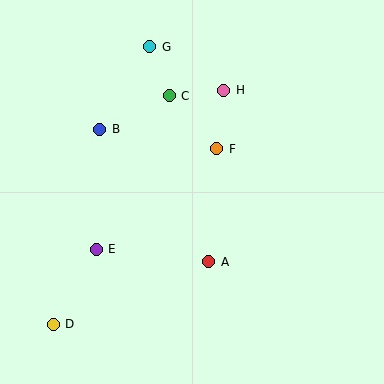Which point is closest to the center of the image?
Point F at (217, 149) is closest to the center.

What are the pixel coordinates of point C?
Point C is at (169, 96).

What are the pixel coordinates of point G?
Point G is at (150, 47).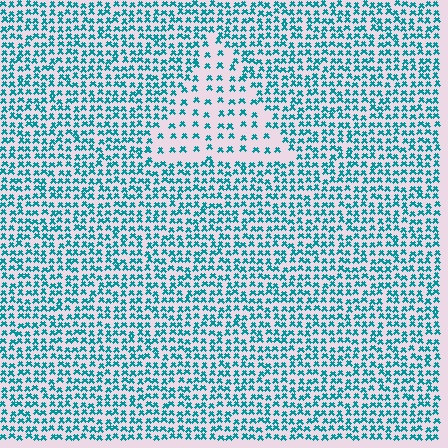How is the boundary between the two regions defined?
The boundary is defined by a change in element density (approximately 2.2x ratio). All elements are the same color, size, and shape.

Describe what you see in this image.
The image contains small teal elements arranged at two different densities. A triangle-shaped region is visible where the elements are less densely packed than the surrounding area.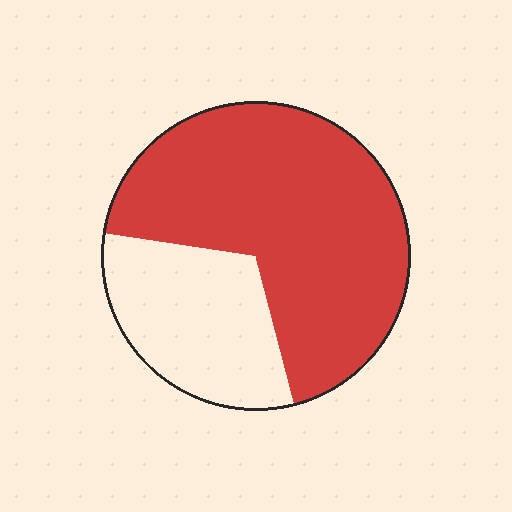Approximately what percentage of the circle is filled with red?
Approximately 70%.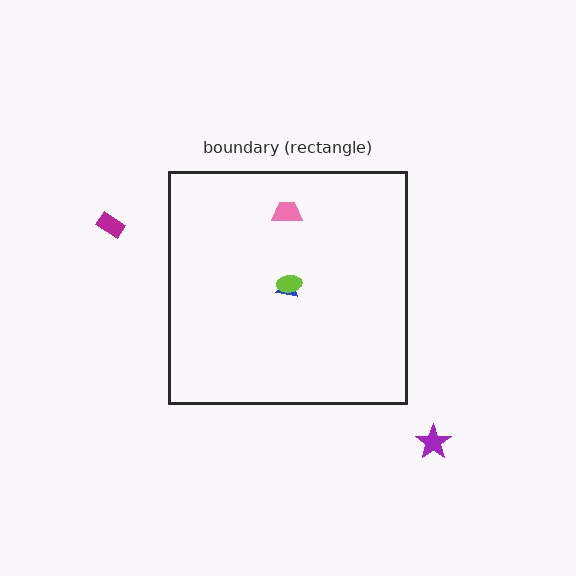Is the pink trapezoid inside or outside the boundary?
Inside.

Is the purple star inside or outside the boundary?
Outside.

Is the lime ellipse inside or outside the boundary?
Inside.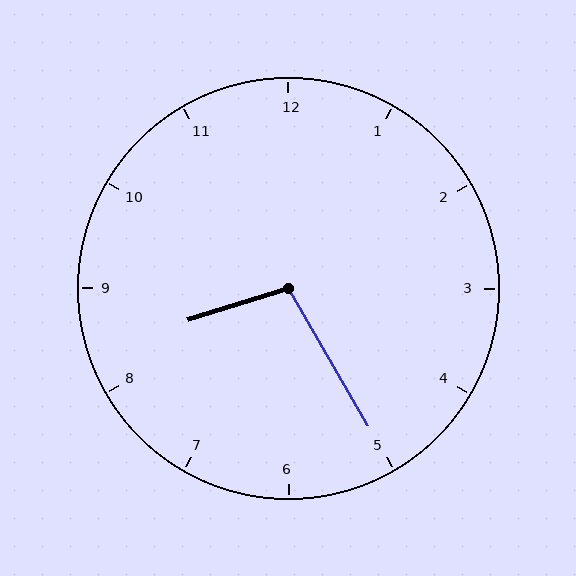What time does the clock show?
8:25.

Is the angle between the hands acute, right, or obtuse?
It is obtuse.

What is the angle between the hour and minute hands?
Approximately 102 degrees.